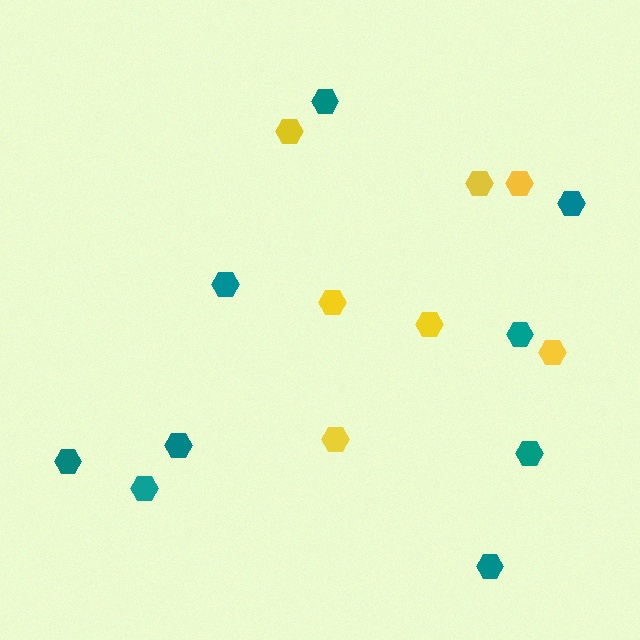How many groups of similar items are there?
There are 2 groups: one group of yellow hexagons (7) and one group of teal hexagons (9).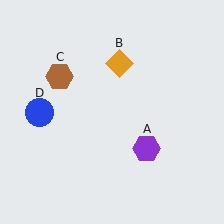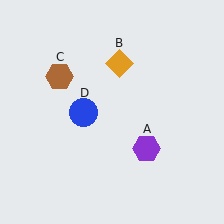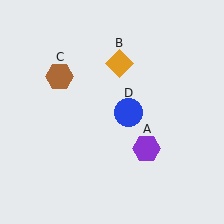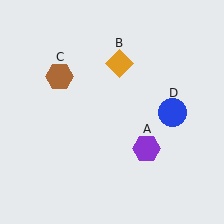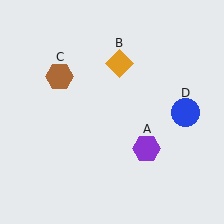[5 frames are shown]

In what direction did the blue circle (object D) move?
The blue circle (object D) moved right.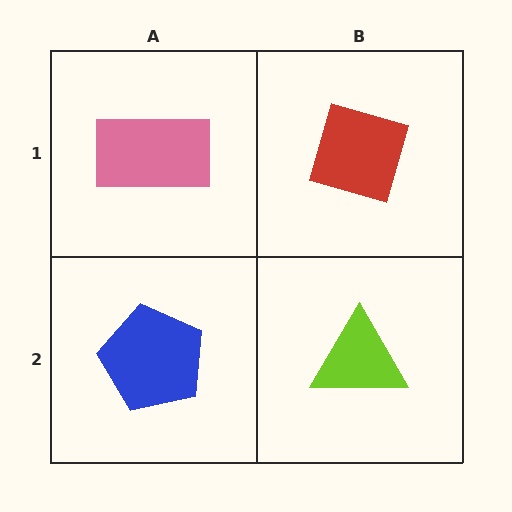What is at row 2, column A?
A blue pentagon.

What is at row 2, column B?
A lime triangle.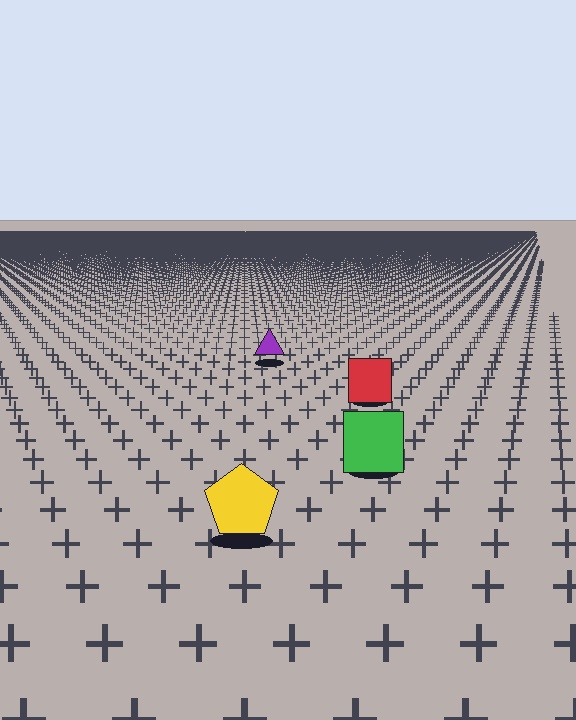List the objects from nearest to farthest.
From nearest to farthest: the yellow pentagon, the green square, the red square, the purple triangle.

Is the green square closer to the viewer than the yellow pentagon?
No. The yellow pentagon is closer — you can tell from the texture gradient: the ground texture is coarser near it.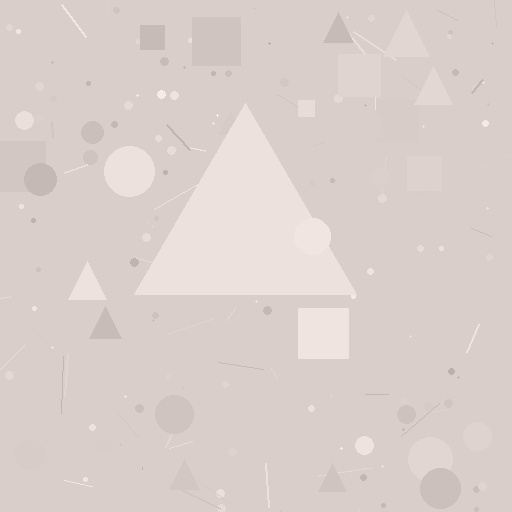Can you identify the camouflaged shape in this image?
The camouflaged shape is a triangle.